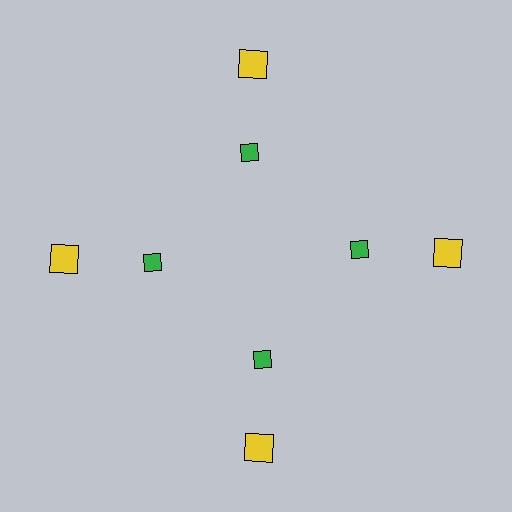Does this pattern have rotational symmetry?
Yes, this pattern has 4-fold rotational symmetry. It looks the same after rotating 90 degrees around the center.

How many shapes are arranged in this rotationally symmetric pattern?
There are 8 shapes, arranged in 4 groups of 2.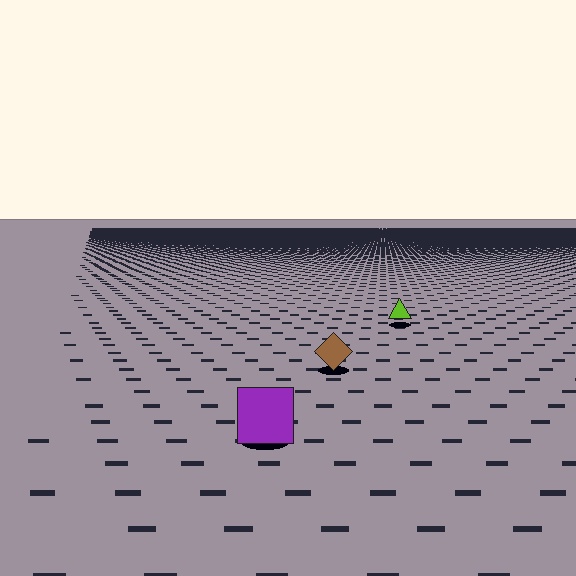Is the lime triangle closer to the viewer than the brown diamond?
No. The brown diamond is closer — you can tell from the texture gradient: the ground texture is coarser near it.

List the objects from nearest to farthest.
From nearest to farthest: the purple square, the brown diamond, the lime triangle.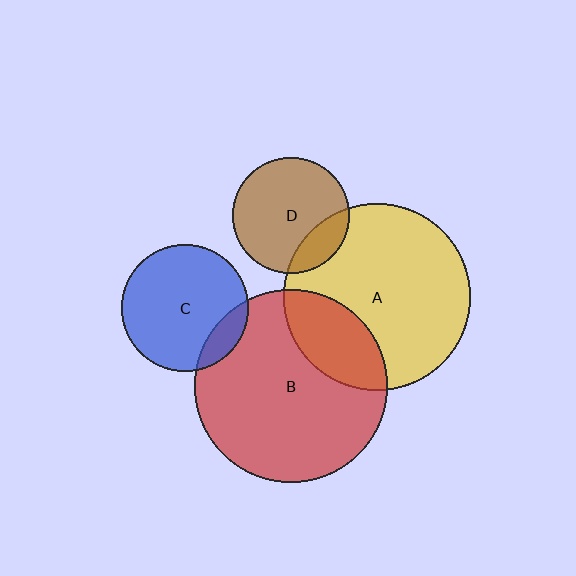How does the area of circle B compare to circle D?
Approximately 2.7 times.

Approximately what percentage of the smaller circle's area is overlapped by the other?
Approximately 20%.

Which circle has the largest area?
Circle B (red).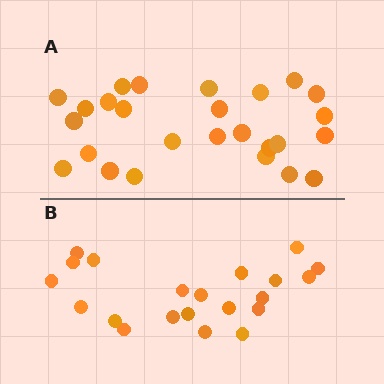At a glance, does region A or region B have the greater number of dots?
Region A (the top region) has more dots.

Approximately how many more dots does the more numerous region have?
Region A has about 5 more dots than region B.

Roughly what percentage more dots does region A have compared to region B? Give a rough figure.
About 25% more.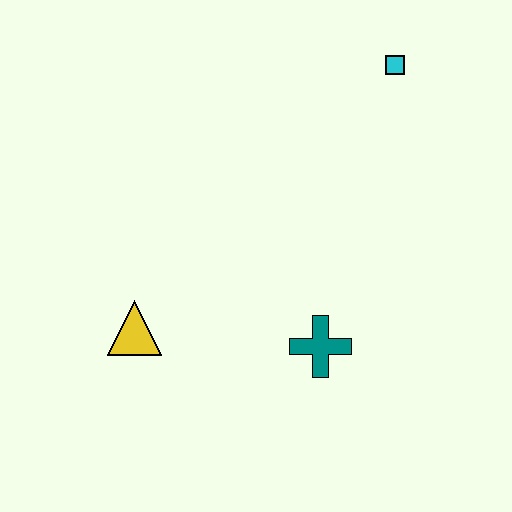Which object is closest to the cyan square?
The teal cross is closest to the cyan square.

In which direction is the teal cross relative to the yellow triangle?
The teal cross is to the right of the yellow triangle.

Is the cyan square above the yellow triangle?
Yes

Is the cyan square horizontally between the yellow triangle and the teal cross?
No